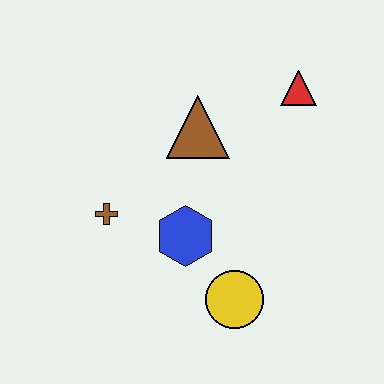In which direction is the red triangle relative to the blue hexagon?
The red triangle is above the blue hexagon.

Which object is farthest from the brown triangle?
The yellow circle is farthest from the brown triangle.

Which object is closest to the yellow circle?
The blue hexagon is closest to the yellow circle.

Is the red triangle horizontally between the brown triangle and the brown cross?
No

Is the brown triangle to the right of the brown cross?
Yes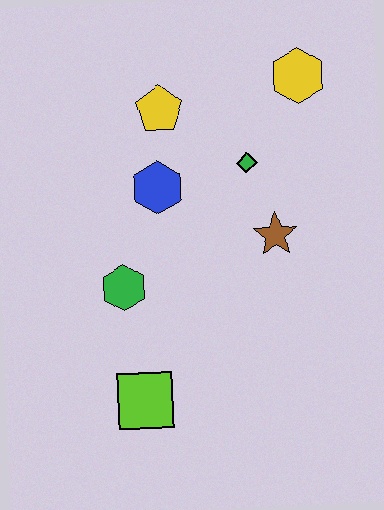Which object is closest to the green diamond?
The brown star is closest to the green diamond.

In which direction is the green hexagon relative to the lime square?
The green hexagon is above the lime square.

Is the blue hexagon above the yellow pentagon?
No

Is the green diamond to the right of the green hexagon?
Yes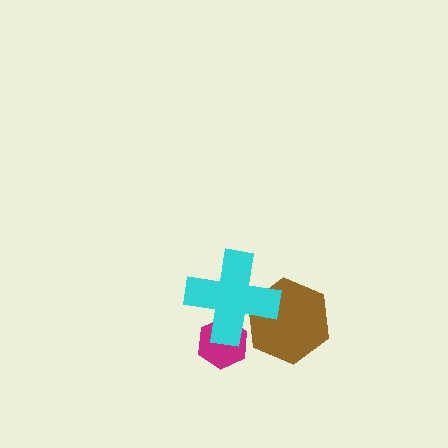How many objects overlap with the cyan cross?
2 objects overlap with the cyan cross.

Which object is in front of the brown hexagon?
The cyan cross is in front of the brown hexagon.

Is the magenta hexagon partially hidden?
Yes, it is partially covered by another shape.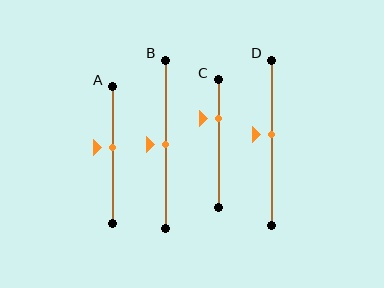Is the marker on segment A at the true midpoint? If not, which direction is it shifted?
No, the marker on segment A is shifted upward by about 5% of the segment length.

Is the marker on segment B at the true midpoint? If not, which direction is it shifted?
Yes, the marker on segment B is at the true midpoint.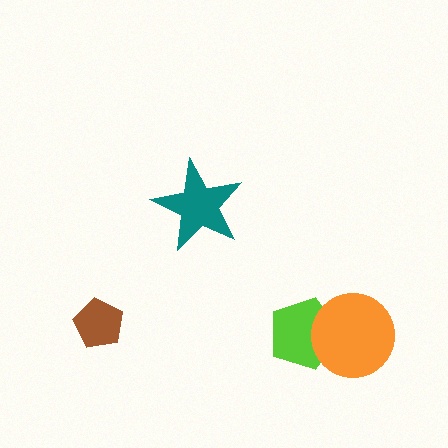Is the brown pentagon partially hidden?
No, no other shape covers it.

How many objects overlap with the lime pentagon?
1 object overlaps with the lime pentagon.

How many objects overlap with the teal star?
0 objects overlap with the teal star.